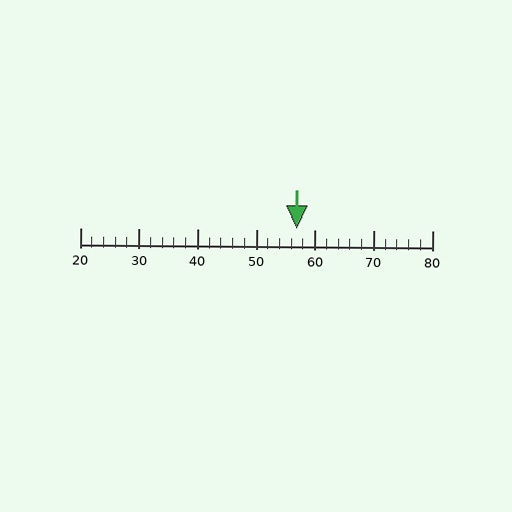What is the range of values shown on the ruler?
The ruler shows values from 20 to 80.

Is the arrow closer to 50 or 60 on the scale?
The arrow is closer to 60.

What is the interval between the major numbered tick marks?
The major tick marks are spaced 10 units apart.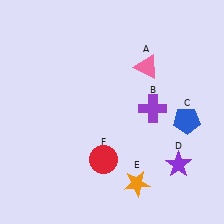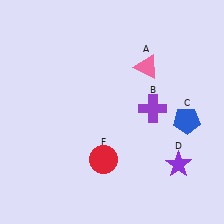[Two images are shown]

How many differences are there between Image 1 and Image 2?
There is 1 difference between the two images.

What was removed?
The orange star (E) was removed in Image 2.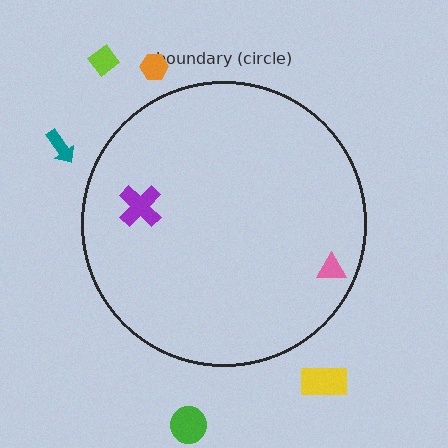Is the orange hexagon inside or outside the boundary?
Outside.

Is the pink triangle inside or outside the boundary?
Inside.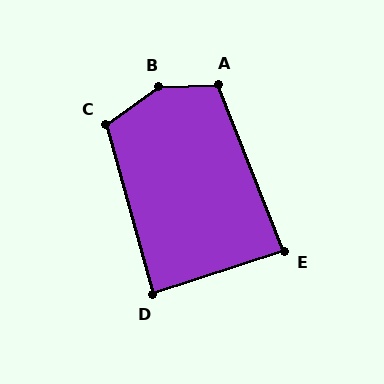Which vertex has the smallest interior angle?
E, at approximately 86 degrees.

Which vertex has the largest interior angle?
B, at approximately 147 degrees.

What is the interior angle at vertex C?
Approximately 109 degrees (obtuse).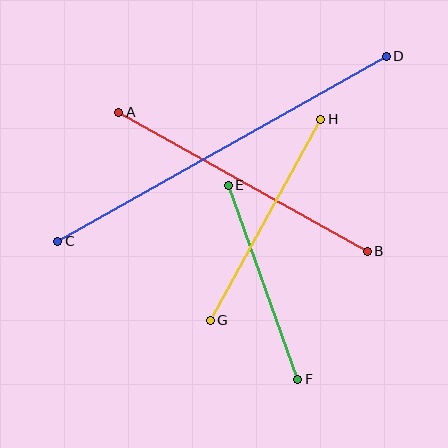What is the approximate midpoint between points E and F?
The midpoint is at approximately (263, 282) pixels.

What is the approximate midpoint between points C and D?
The midpoint is at approximately (222, 149) pixels.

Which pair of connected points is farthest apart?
Points C and D are farthest apart.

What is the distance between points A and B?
The distance is approximately 284 pixels.